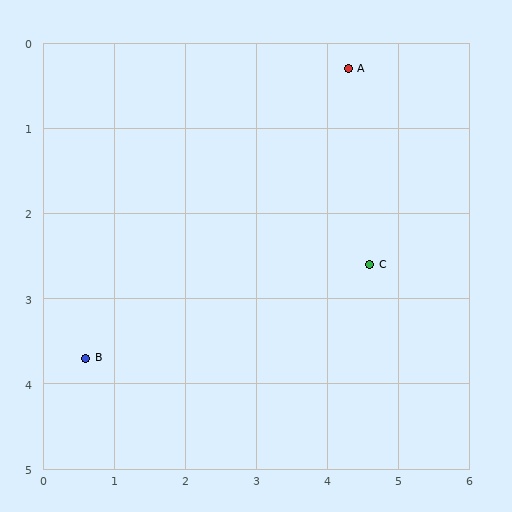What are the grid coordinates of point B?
Point B is at approximately (0.6, 3.7).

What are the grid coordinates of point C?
Point C is at approximately (4.6, 2.6).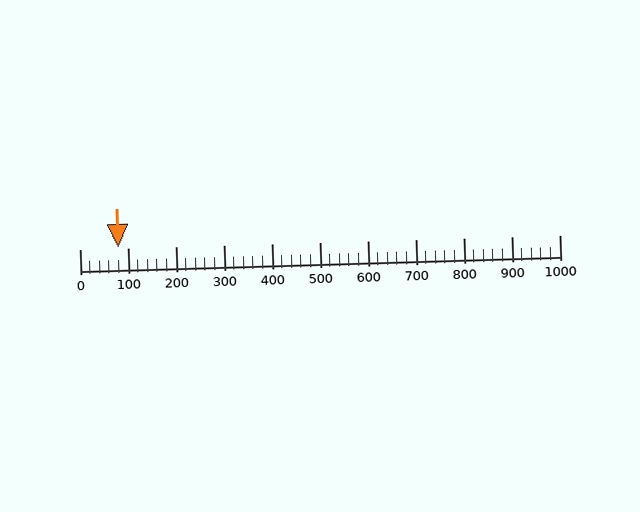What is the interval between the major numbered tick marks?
The major tick marks are spaced 100 units apart.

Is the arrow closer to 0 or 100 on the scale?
The arrow is closer to 100.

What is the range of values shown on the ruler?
The ruler shows values from 0 to 1000.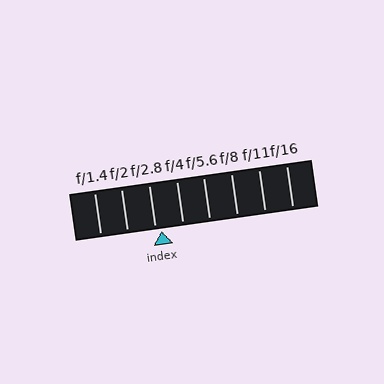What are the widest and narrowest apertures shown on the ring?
The widest aperture shown is f/1.4 and the narrowest is f/16.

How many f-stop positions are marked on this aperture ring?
There are 8 f-stop positions marked.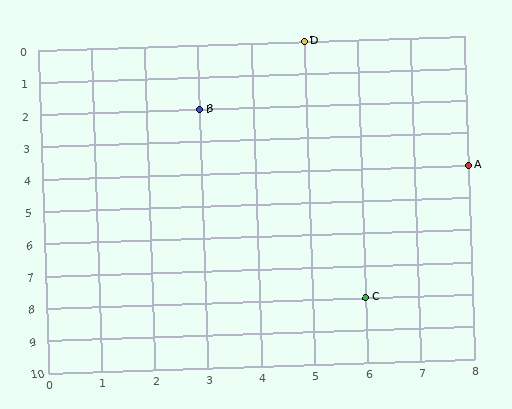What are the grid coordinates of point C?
Point C is at grid coordinates (6, 8).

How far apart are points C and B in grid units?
Points C and B are 3 columns and 6 rows apart (about 6.7 grid units diagonally).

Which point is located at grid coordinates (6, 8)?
Point C is at (6, 8).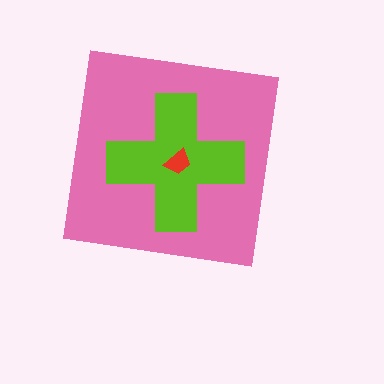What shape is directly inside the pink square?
The lime cross.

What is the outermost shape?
The pink square.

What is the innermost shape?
The red trapezoid.